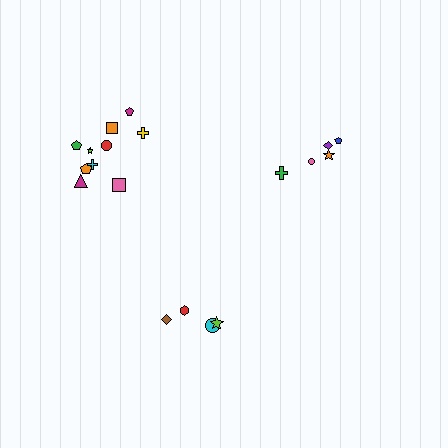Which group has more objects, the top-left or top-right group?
The top-left group.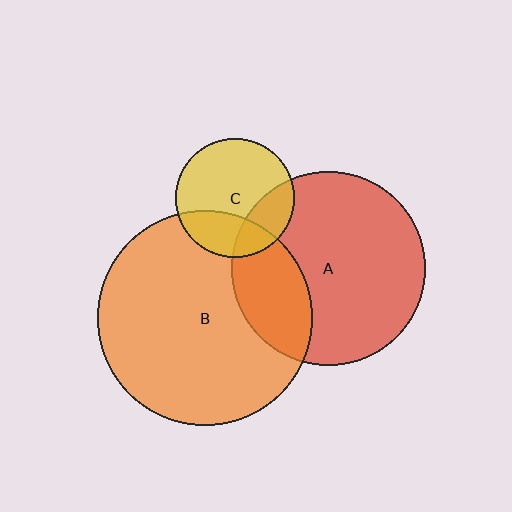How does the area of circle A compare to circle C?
Approximately 2.6 times.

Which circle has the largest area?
Circle B (orange).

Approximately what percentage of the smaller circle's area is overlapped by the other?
Approximately 25%.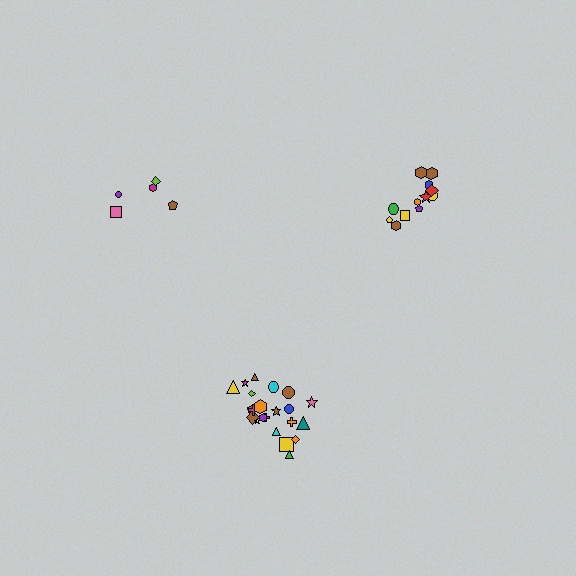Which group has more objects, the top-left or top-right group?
The top-right group.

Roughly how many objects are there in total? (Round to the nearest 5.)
Roughly 40 objects in total.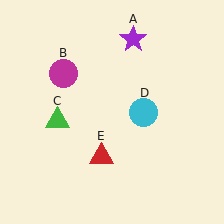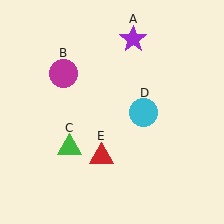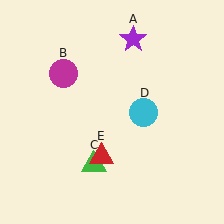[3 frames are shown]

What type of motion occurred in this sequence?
The green triangle (object C) rotated counterclockwise around the center of the scene.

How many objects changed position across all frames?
1 object changed position: green triangle (object C).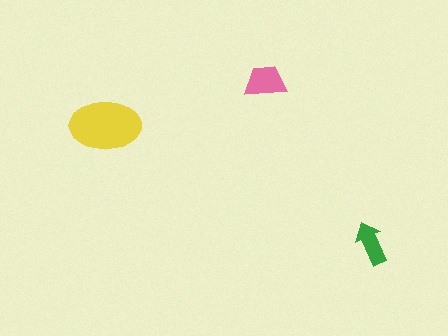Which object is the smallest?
The green arrow.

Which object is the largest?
The yellow ellipse.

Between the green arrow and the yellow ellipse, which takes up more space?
The yellow ellipse.